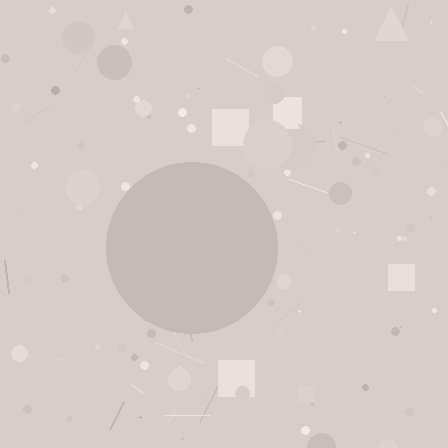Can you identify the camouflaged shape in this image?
The camouflaged shape is a circle.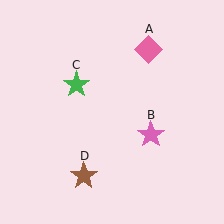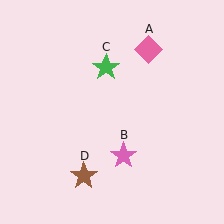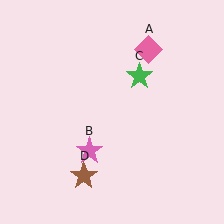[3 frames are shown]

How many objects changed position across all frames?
2 objects changed position: pink star (object B), green star (object C).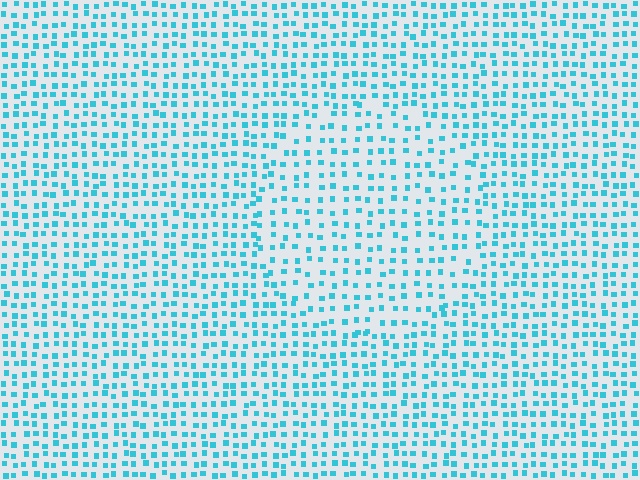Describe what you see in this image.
The image contains small cyan elements arranged at two different densities. A circle-shaped region is visible where the elements are less densely packed than the surrounding area.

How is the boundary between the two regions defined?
The boundary is defined by a change in element density (approximately 1.5x ratio). All elements are the same color, size, and shape.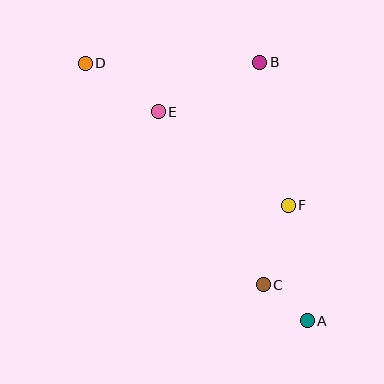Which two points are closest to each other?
Points A and C are closest to each other.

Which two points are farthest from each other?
Points A and D are farthest from each other.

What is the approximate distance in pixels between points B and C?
The distance between B and C is approximately 223 pixels.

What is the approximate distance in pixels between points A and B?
The distance between A and B is approximately 263 pixels.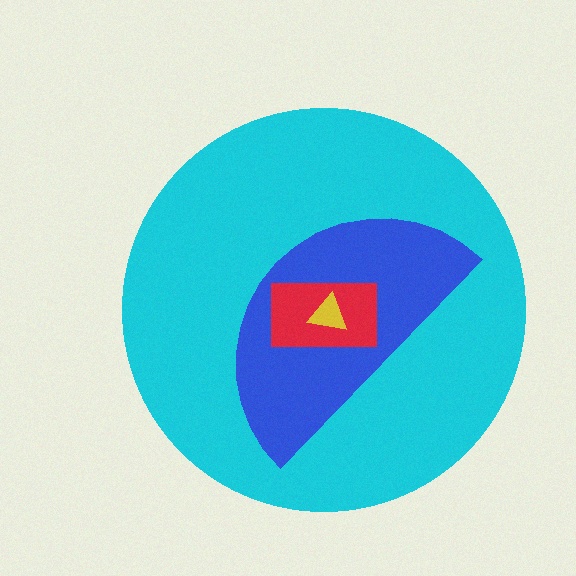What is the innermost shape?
The yellow triangle.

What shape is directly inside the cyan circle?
The blue semicircle.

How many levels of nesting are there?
4.